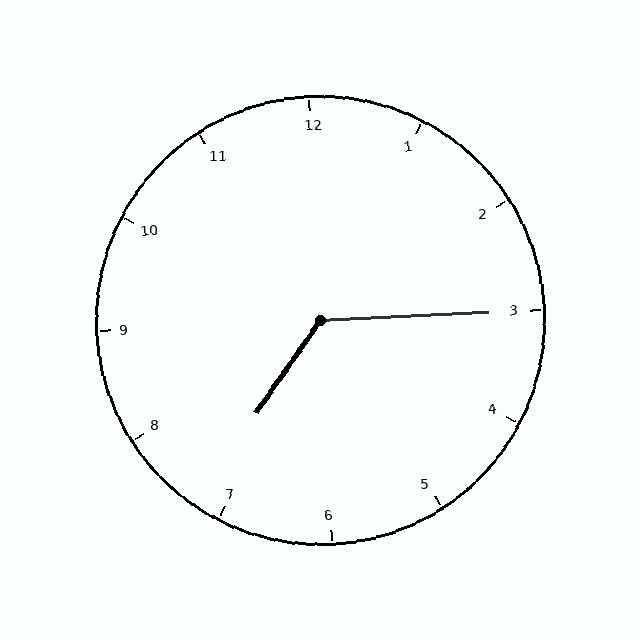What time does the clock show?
7:15.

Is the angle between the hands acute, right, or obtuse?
It is obtuse.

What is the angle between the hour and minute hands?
Approximately 128 degrees.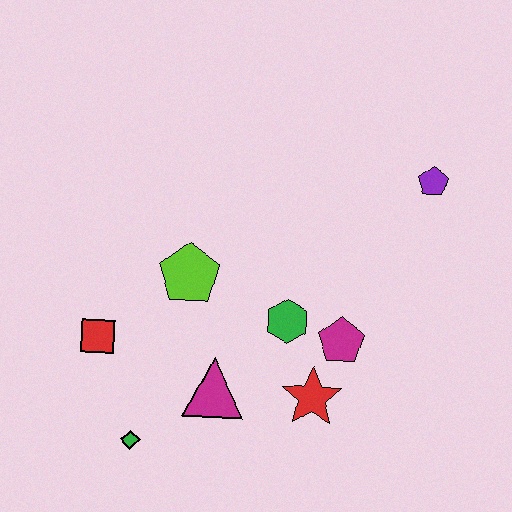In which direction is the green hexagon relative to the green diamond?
The green hexagon is to the right of the green diamond.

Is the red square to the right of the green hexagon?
No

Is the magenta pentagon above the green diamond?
Yes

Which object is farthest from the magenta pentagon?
The red square is farthest from the magenta pentagon.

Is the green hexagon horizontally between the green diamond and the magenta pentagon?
Yes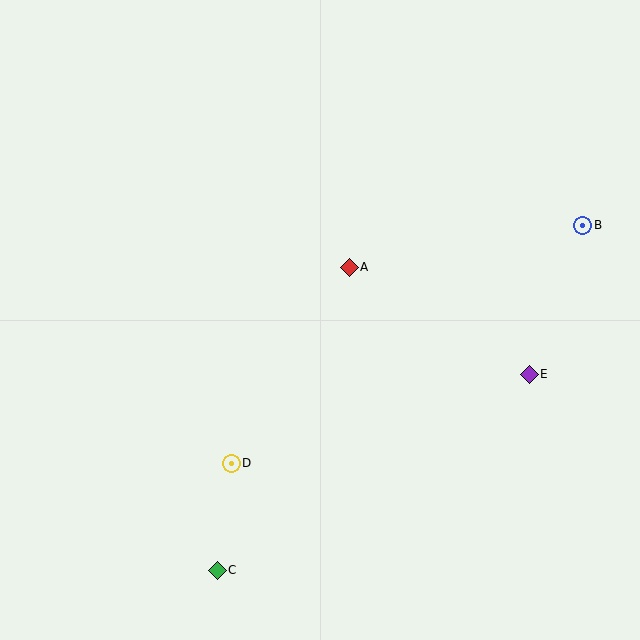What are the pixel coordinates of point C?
Point C is at (217, 570).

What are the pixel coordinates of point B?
Point B is at (583, 225).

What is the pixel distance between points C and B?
The distance between C and B is 503 pixels.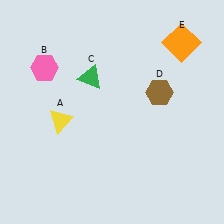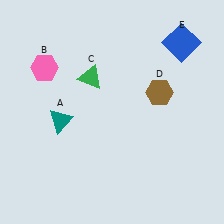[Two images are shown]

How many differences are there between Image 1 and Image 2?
There are 2 differences between the two images.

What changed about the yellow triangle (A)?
In Image 1, A is yellow. In Image 2, it changed to teal.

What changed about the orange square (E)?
In Image 1, E is orange. In Image 2, it changed to blue.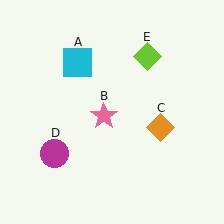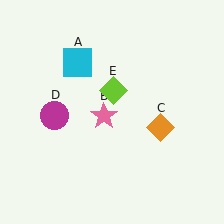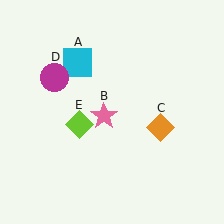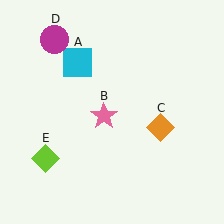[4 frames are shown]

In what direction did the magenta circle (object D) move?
The magenta circle (object D) moved up.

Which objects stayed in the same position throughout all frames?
Cyan square (object A) and pink star (object B) and orange diamond (object C) remained stationary.